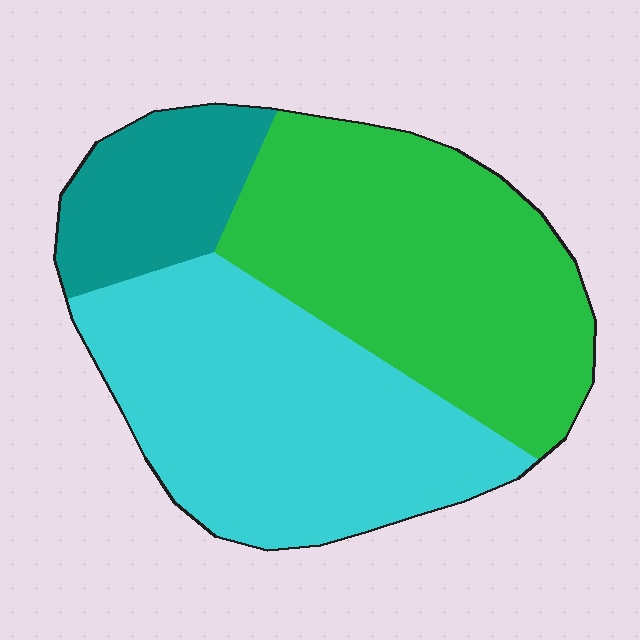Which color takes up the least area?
Teal, at roughly 15%.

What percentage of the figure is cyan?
Cyan takes up about two fifths (2/5) of the figure.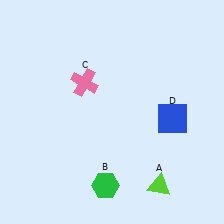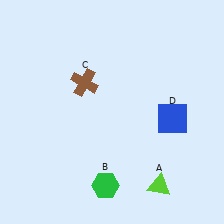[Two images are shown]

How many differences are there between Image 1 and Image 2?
There is 1 difference between the two images.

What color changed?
The cross (C) changed from pink in Image 1 to brown in Image 2.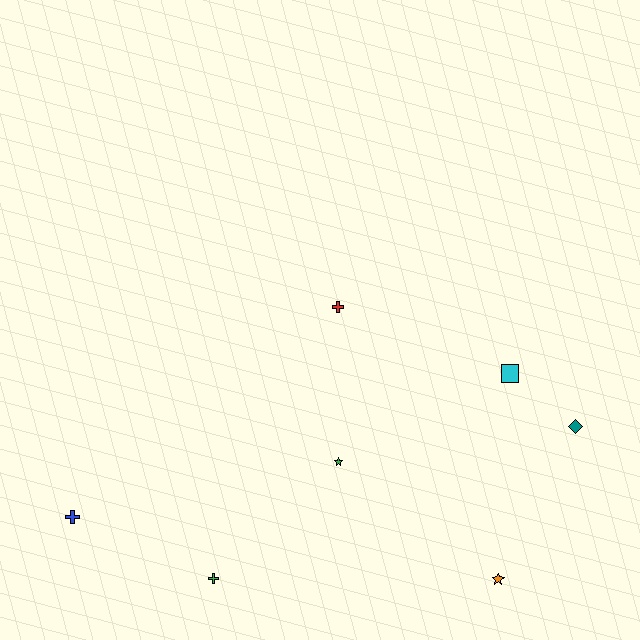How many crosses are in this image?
There are 3 crosses.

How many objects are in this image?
There are 7 objects.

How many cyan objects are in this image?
There is 1 cyan object.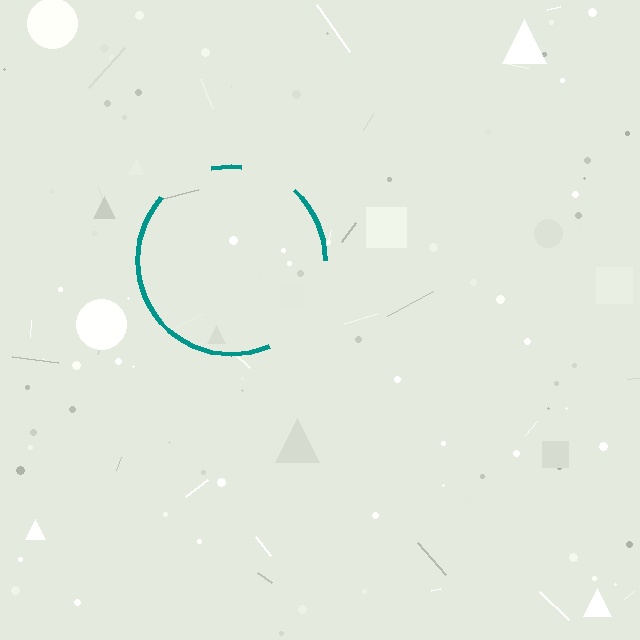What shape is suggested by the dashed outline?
The dashed outline suggests a circle.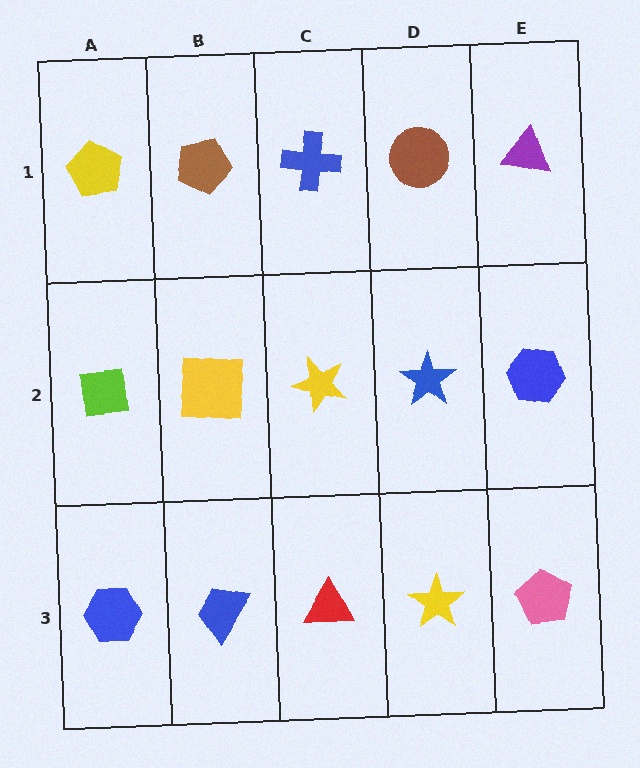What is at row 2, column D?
A blue star.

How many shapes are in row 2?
5 shapes.